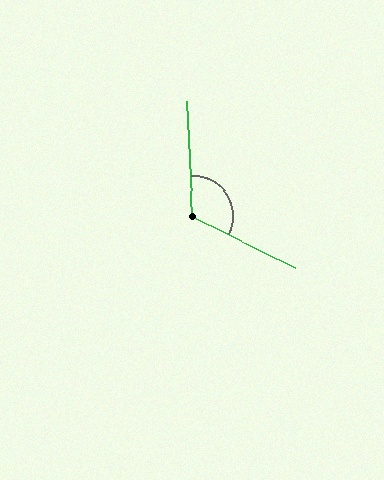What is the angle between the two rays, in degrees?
Approximately 119 degrees.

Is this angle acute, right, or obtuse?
It is obtuse.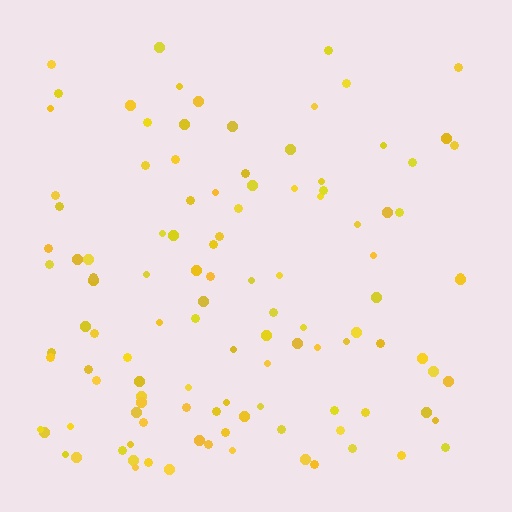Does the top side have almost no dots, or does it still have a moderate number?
Still a moderate number, just noticeably fewer than the bottom.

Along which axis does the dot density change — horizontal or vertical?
Vertical.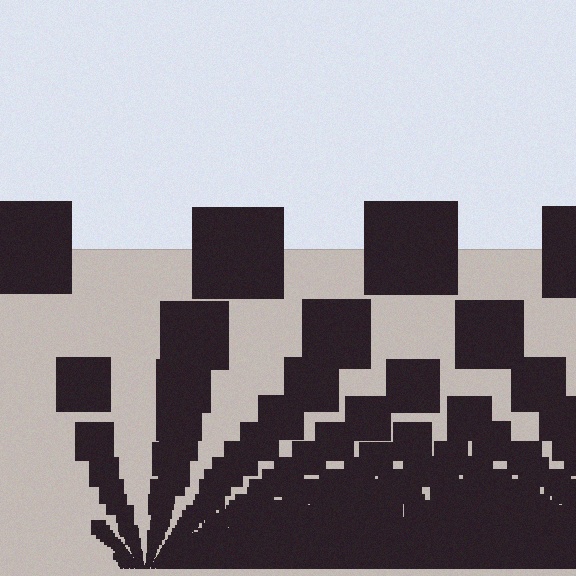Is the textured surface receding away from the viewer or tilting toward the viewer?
The surface appears to tilt toward the viewer. Texture elements get larger and sparser toward the top.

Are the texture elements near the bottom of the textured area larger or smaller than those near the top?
Smaller. The gradient is inverted — elements near the bottom are smaller and denser.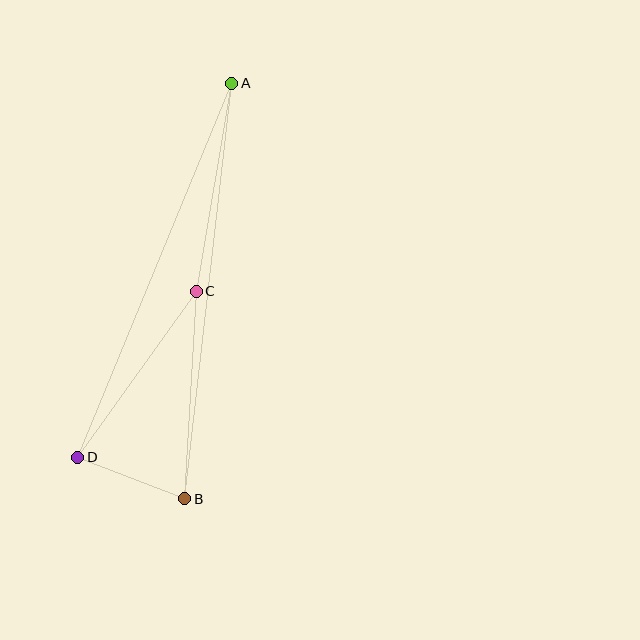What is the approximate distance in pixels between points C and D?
The distance between C and D is approximately 204 pixels.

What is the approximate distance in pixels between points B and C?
The distance between B and C is approximately 208 pixels.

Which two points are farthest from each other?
Points A and B are farthest from each other.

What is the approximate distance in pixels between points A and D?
The distance between A and D is approximately 404 pixels.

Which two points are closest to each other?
Points B and D are closest to each other.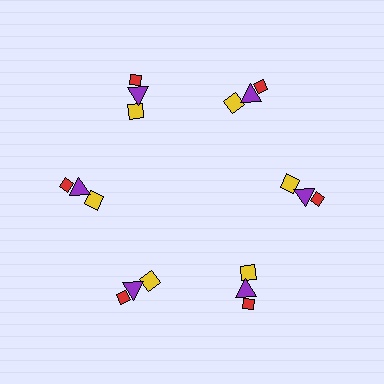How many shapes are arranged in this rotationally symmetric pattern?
There are 18 shapes, arranged in 6 groups of 3.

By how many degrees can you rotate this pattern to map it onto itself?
The pattern maps onto itself every 60 degrees of rotation.